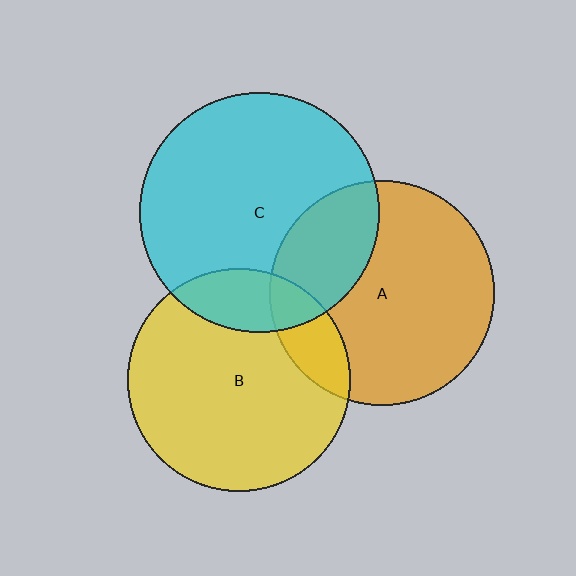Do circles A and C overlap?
Yes.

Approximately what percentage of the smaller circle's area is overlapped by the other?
Approximately 25%.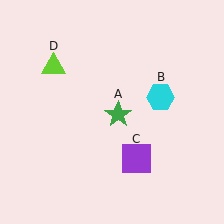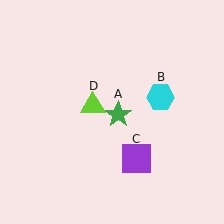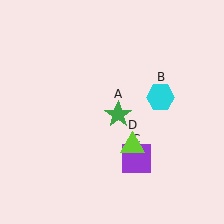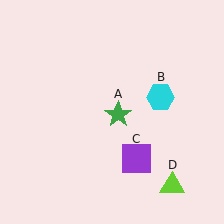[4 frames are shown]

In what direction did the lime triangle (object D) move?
The lime triangle (object D) moved down and to the right.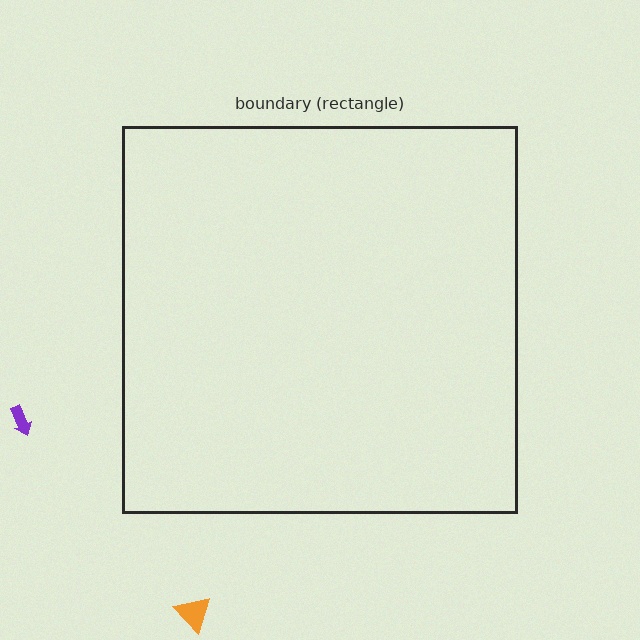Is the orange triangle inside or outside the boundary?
Outside.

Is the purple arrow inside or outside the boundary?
Outside.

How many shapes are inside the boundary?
0 inside, 2 outside.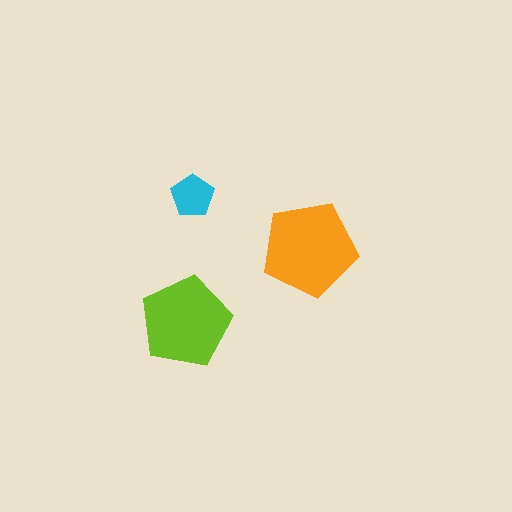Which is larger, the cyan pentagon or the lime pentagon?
The lime one.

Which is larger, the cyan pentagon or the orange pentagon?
The orange one.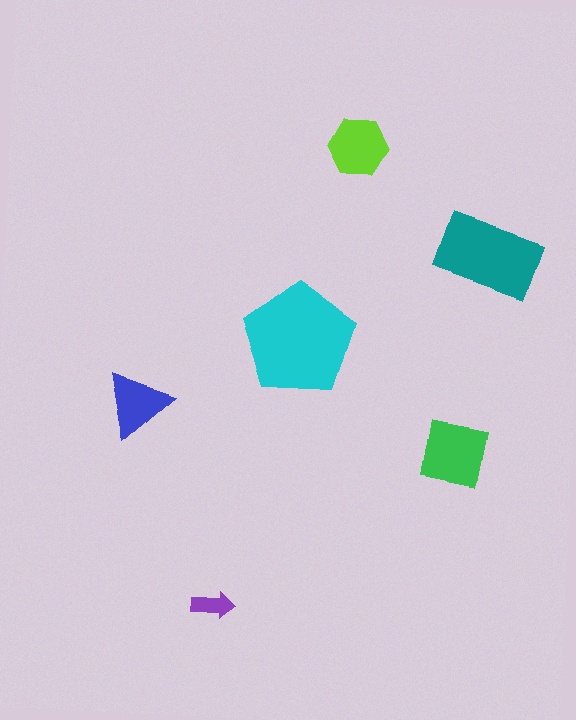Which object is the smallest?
The purple arrow.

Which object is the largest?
The cyan pentagon.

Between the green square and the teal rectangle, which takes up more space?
The teal rectangle.